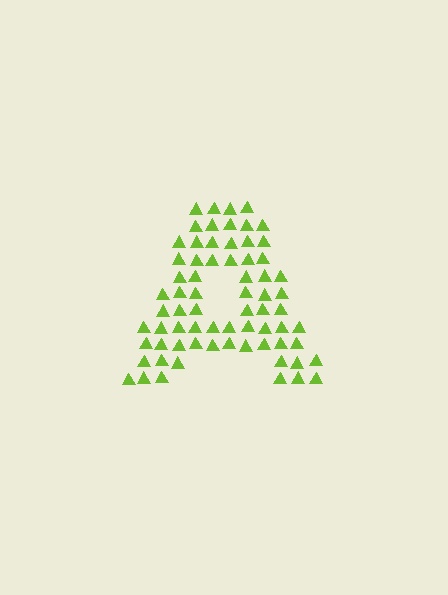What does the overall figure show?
The overall figure shows the letter A.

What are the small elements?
The small elements are triangles.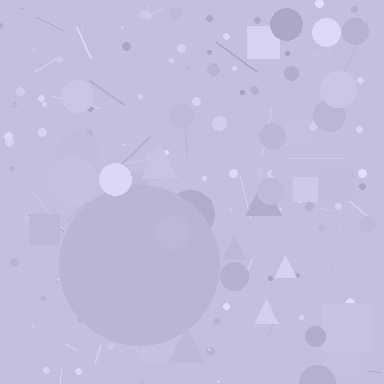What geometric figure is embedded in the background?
A circle is embedded in the background.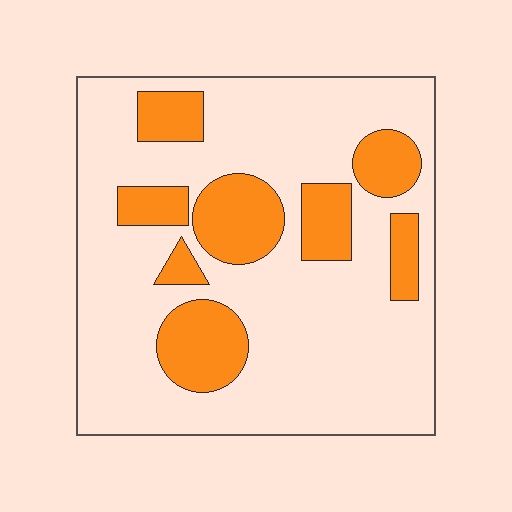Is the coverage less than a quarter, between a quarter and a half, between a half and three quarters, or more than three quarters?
Less than a quarter.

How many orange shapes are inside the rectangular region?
8.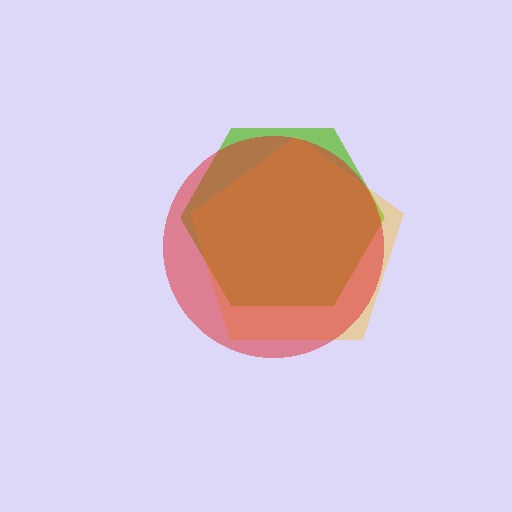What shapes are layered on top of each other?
The layered shapes are: a lime hexagon, a yellow pentagon, a red circle.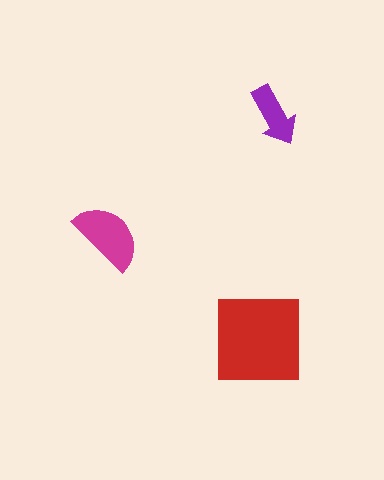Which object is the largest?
The red square.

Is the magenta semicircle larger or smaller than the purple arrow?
Larger.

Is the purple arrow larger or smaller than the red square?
Smaller.